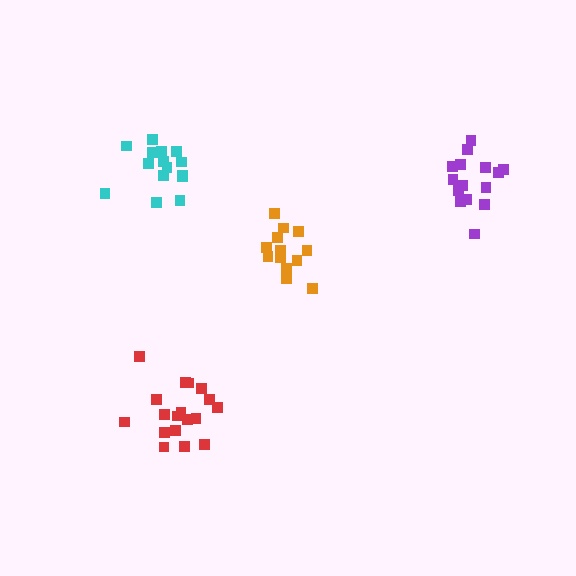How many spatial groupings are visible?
There are 4 spatial groupings.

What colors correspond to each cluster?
The clusters are colored: red, orange, purple, cyan.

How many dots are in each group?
Group 1: 18 dots, Group 2: 13 dots, Group 3: 15 dots, Group 4: 15 dots (61 total).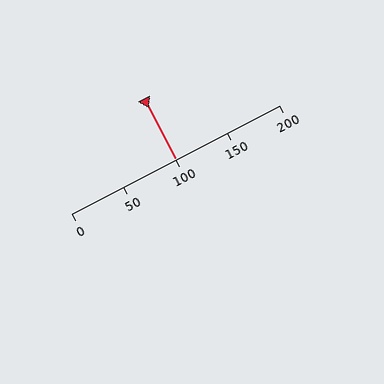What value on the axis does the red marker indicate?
The marker indicates approximately 100.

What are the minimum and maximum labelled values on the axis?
The axis runs from 0 to 200.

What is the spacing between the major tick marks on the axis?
The major ticks are spaced 50 apart.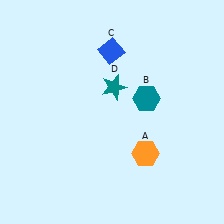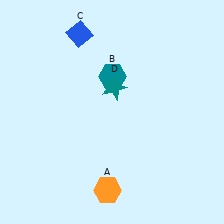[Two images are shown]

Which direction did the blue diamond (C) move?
The blue diamond (C) moved left.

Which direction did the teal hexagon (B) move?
The teal hexagon (B) moved left.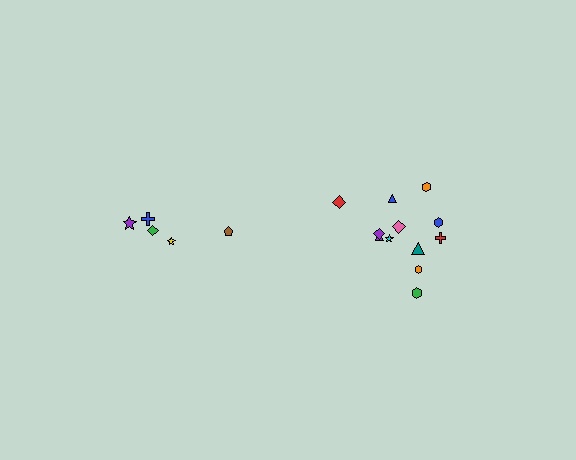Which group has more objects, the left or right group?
The right group.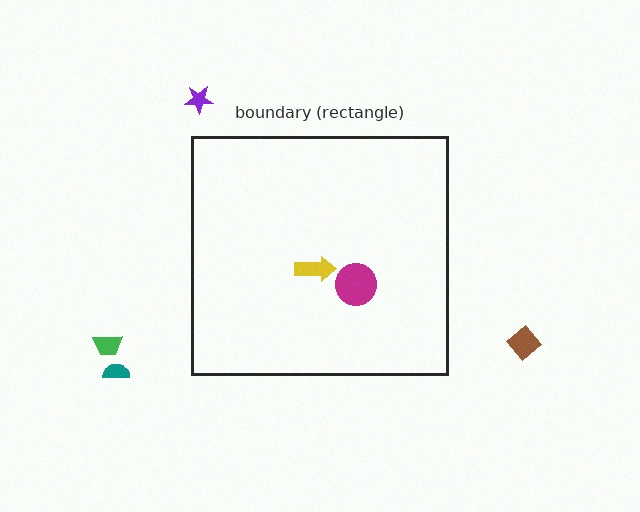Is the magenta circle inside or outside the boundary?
Inside.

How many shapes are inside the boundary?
2 inside, 4 outside.